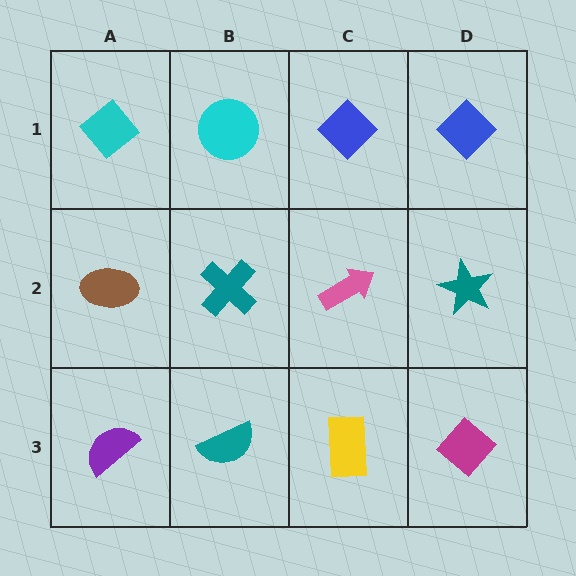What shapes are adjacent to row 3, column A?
A brown ellipse (row 2, column A), a teal semicircle (row 3, column B).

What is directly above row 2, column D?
A blue diamond.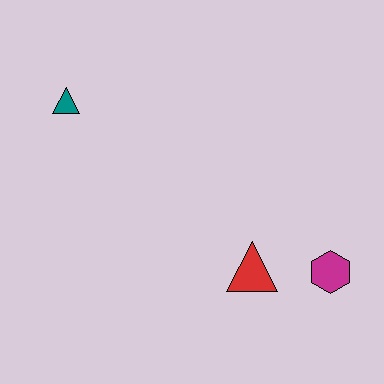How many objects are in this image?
There are 3 objects.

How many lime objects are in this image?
There are no lime objects.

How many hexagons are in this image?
There is 1 hexagon.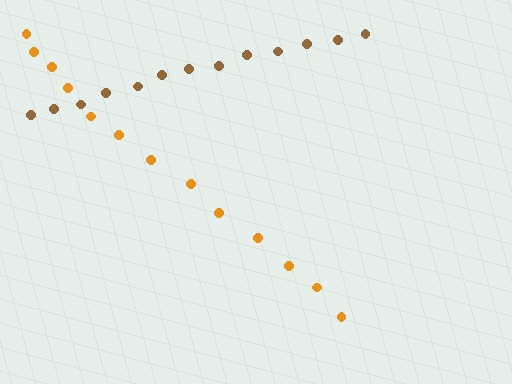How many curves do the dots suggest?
There are 2 distinct paths.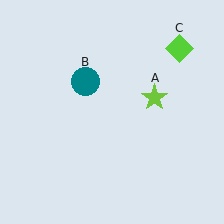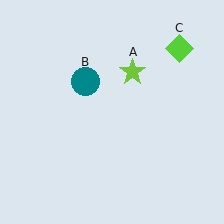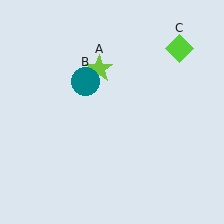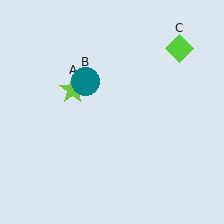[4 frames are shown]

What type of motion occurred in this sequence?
The lime star (object A) rotated counterclockwise around the center of the scene.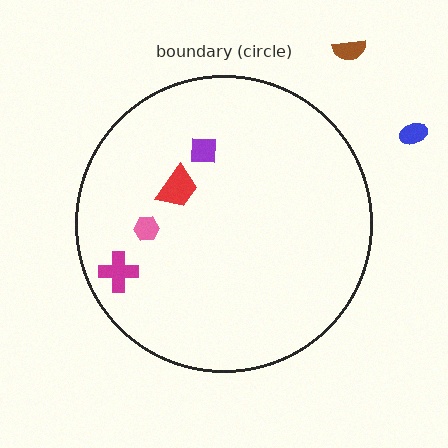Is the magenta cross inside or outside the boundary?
Inside.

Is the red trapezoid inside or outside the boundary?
Inside.